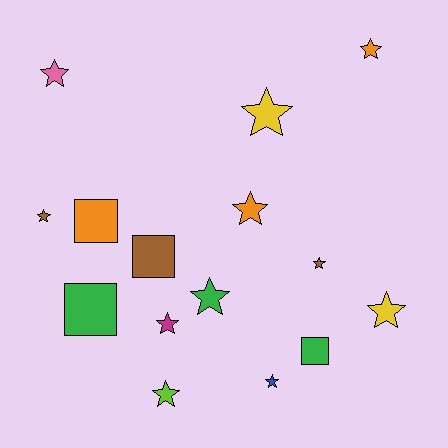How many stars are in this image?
There are 11 stars.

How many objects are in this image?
There are 15 objects.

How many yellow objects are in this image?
There are 2 yellow objects.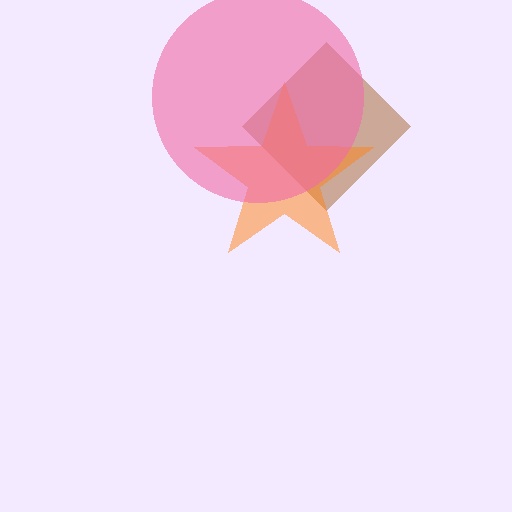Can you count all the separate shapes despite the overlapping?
Yes, there are 3 separate shapes.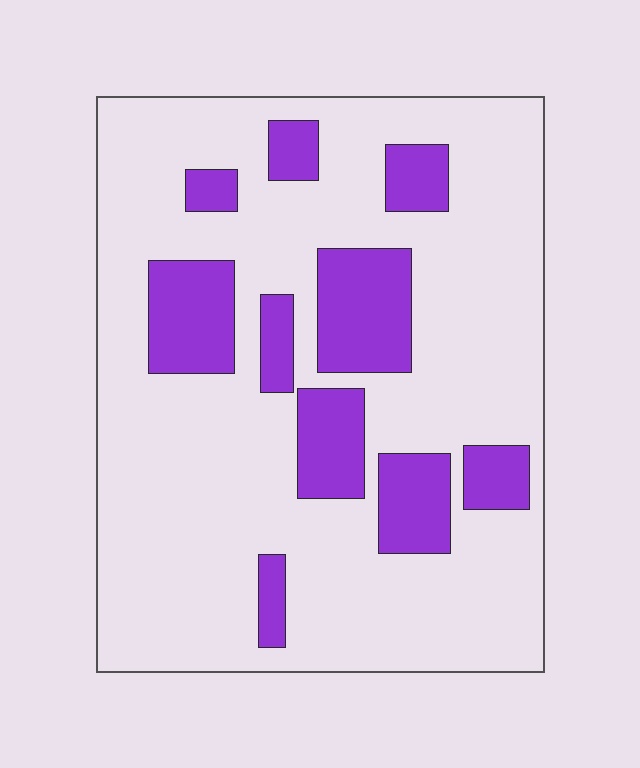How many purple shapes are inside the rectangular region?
10.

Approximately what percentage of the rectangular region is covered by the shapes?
Approximately 20%.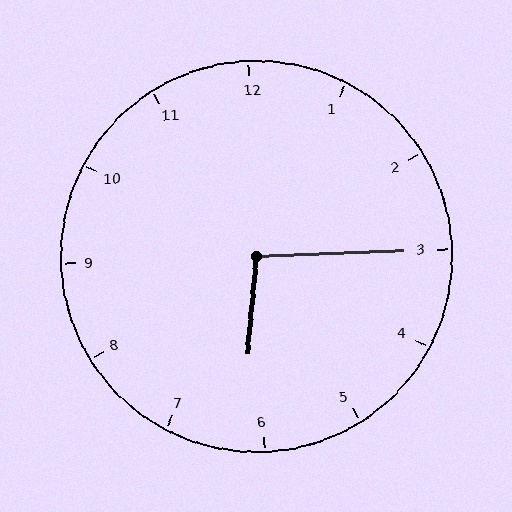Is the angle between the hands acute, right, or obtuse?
It is obtuse.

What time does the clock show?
6:15.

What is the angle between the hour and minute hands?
Approximately 98 degrees.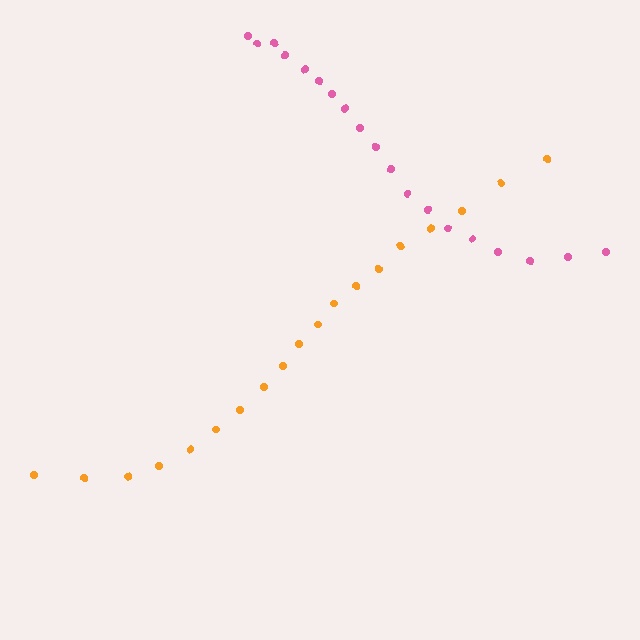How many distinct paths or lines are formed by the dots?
There are 2 distinct paths.